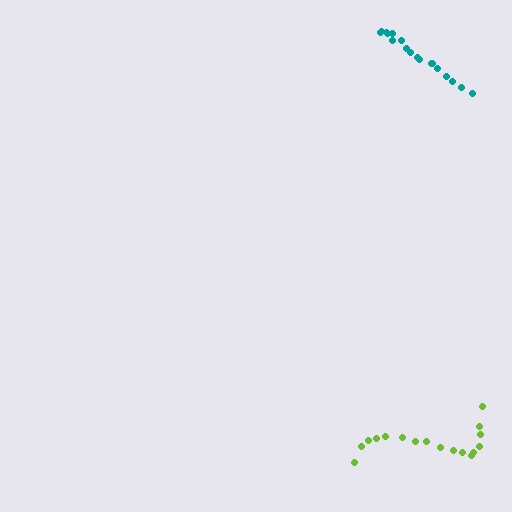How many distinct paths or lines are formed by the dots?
There are 2 distinct paths.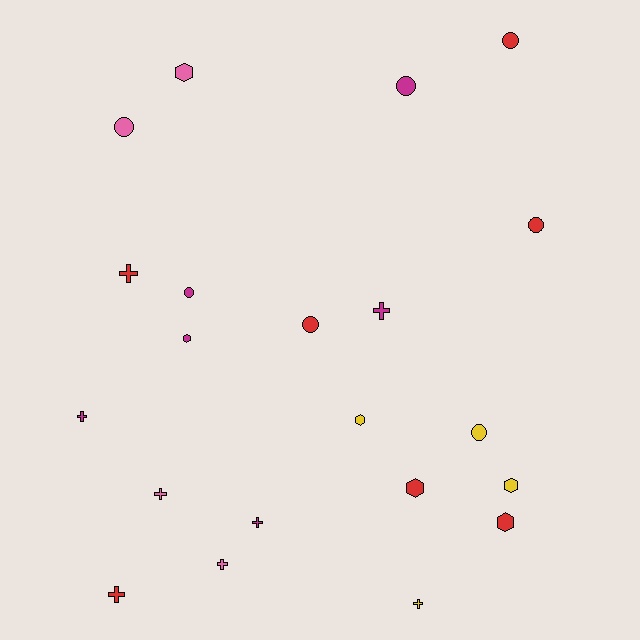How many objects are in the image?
There are 21 objects.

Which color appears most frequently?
Red, with 7 objects.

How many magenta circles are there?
There are 2 magenta circles.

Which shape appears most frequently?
Cross, with 8 objects.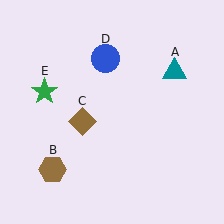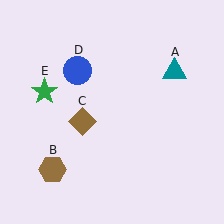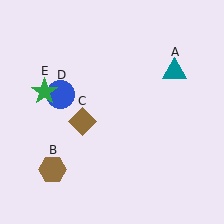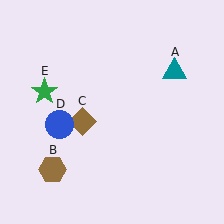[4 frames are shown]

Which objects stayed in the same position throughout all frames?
Teal triangle (object A) and brown hexagon (object B) and brown diamond (object C) and green star (object E) remained stationary.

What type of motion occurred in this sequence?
The blue circle (object D) rotated counterclockwise around the center of the scene.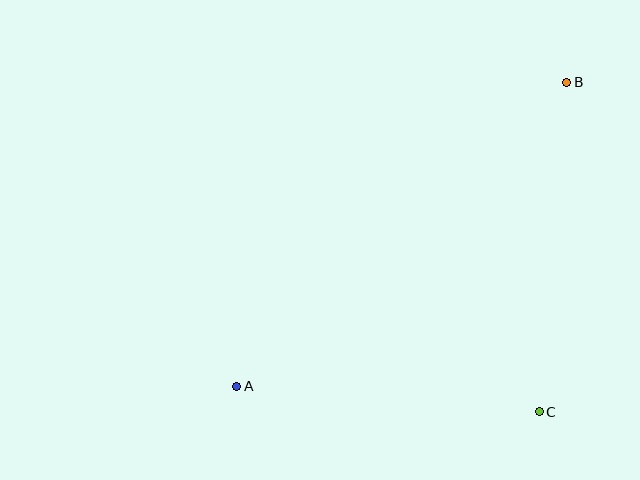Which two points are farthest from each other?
Points A and B are farthest from each other.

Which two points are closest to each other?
Points A and C are closest to each other.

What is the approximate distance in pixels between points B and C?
The distance between B and C is approximately 331 pixels.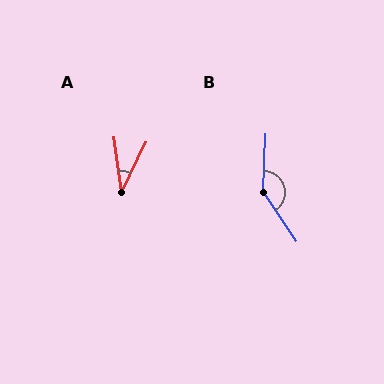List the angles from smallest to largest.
A (34°), B (143°).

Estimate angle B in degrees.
Approximately 143 degrees.